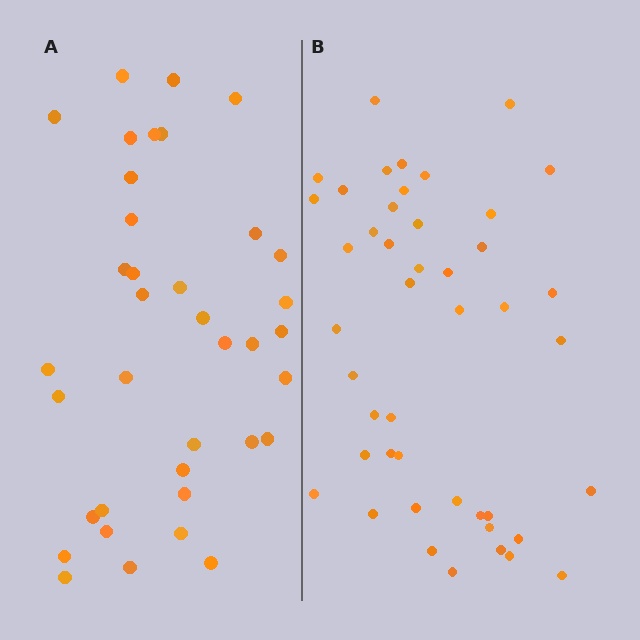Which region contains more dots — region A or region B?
Region B (the right region) has more dots.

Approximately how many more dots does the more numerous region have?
Region B has roughly 8 or so more dots than region A.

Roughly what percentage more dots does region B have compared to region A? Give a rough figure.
About 20% more.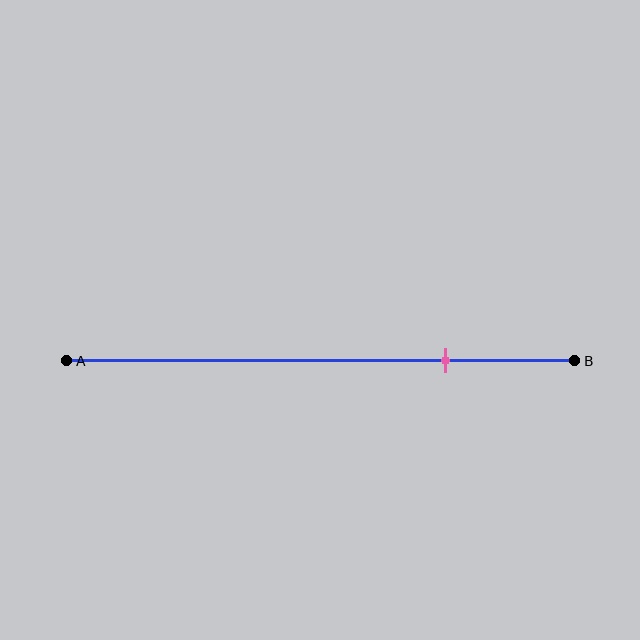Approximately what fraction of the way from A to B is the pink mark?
The pink mark is approximately 75% of the way from A to B.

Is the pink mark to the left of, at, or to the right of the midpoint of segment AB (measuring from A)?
The pink mark is to the right of the midpoint of segment AB.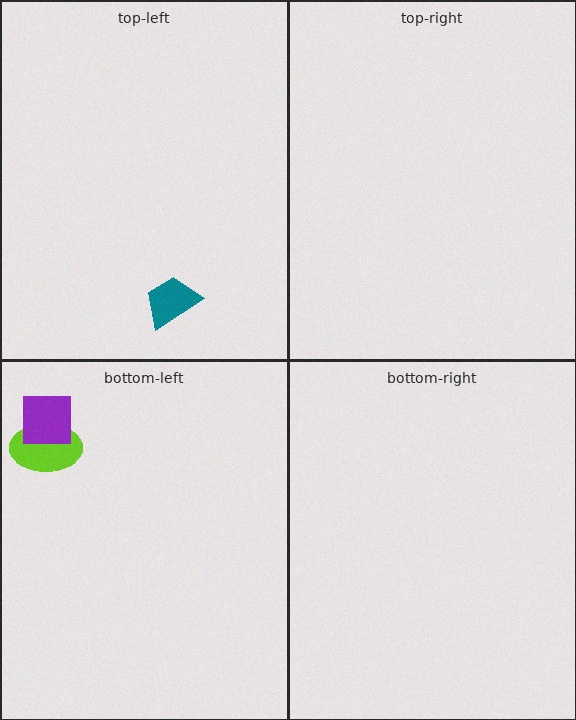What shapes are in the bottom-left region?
The lime ellipse, the purple square.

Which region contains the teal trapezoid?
The top-left region.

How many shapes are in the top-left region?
1.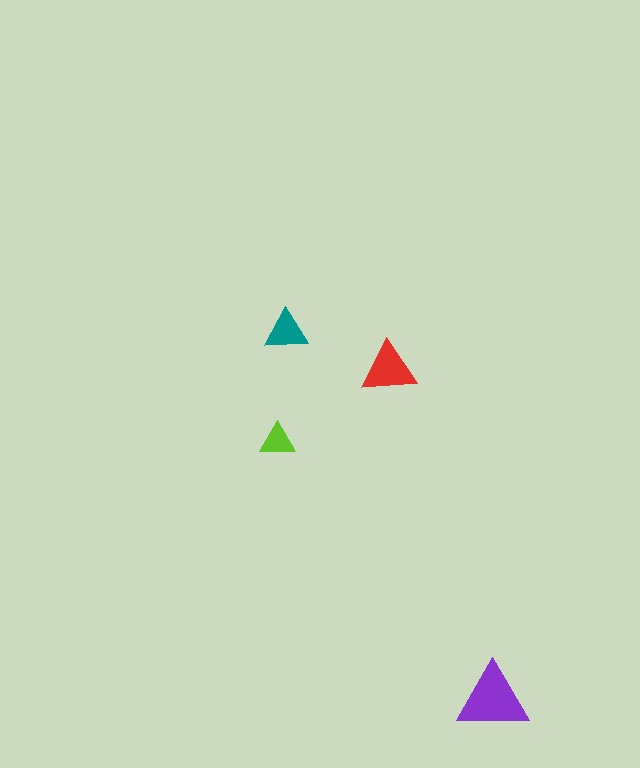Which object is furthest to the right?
The purple triangle is rightmost.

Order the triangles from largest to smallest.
the purple one, the red one, the teal one, the lime one.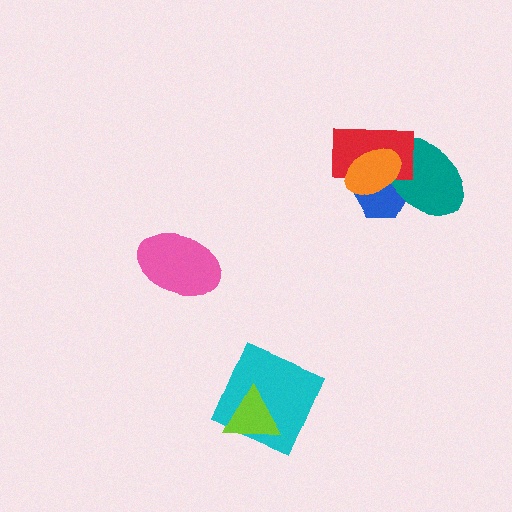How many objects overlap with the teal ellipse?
3 objects overlap with the teal ellipse.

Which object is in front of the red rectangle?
The orange ellipse is in front of the red rectangle.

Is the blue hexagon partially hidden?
Yes, it is partially covered by another shape.